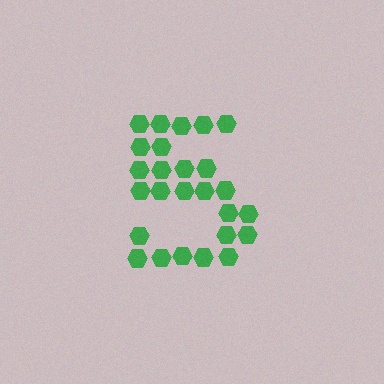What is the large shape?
The large shape is the digit 5.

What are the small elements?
The small elements are hexagons.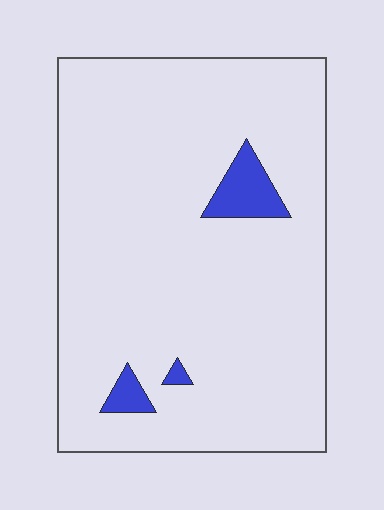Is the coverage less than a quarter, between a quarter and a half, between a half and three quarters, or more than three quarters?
Less than a quarter.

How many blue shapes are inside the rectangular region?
3.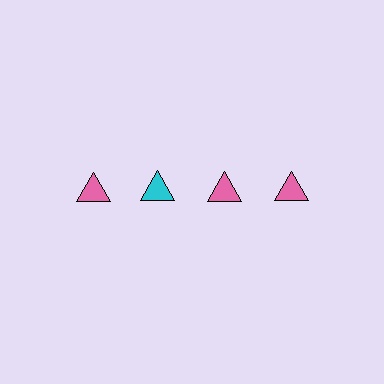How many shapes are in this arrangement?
There are 4 shapes arranged in a grid pattern.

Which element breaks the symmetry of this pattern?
The cyan triangle in the top row, second from left column breaks the symmetry. All other shapes are pink triangles.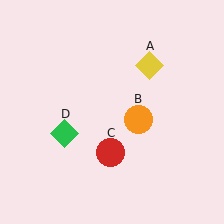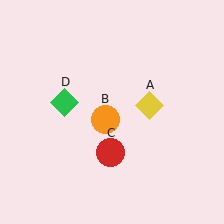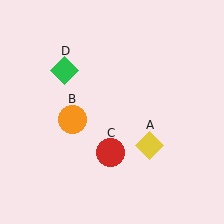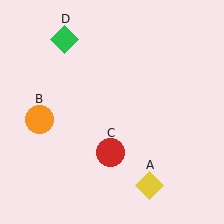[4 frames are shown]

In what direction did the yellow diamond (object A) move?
The yellow diamond (object A) moved down.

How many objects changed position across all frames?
3 objects changed position: yellow diamond (object A), orange circle (object B), green diamond (object D).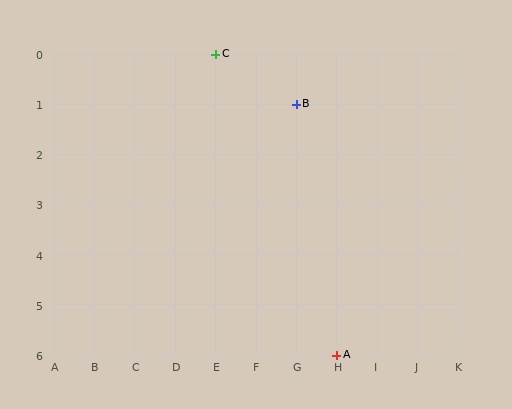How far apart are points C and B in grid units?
Points C and B are 2 columns and 1 row apart (about 2.2 grid units diagonally).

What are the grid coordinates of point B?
Point B is at grid coordinates (G, 1).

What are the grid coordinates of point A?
Point A is at grid coordinates (H, 6).